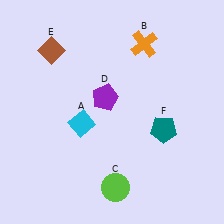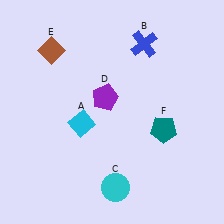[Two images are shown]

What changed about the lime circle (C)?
In Image 1, C is lime. In Image 2, it changed to cyan.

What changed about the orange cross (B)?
In Image 1, B is orange. In Image 2, it changed to blue.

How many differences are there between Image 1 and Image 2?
There are 2 differences between the two images.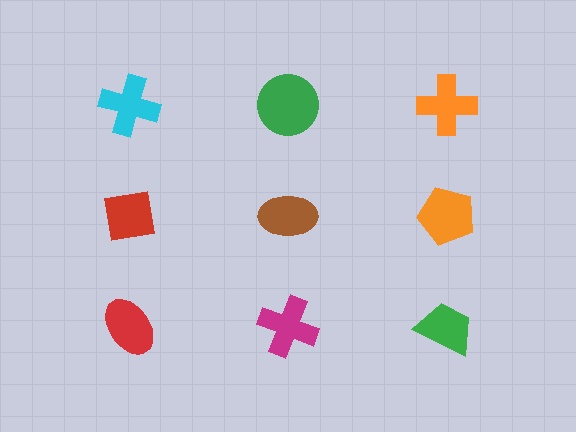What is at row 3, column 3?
A green trapezoid.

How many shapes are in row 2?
3 shapes.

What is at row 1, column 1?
A cyan cross.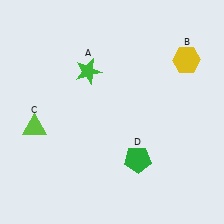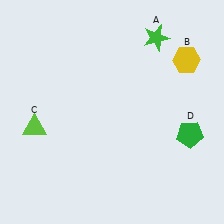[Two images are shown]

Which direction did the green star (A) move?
The green star (A) moved right.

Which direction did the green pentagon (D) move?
The green pentagon (D) moved right.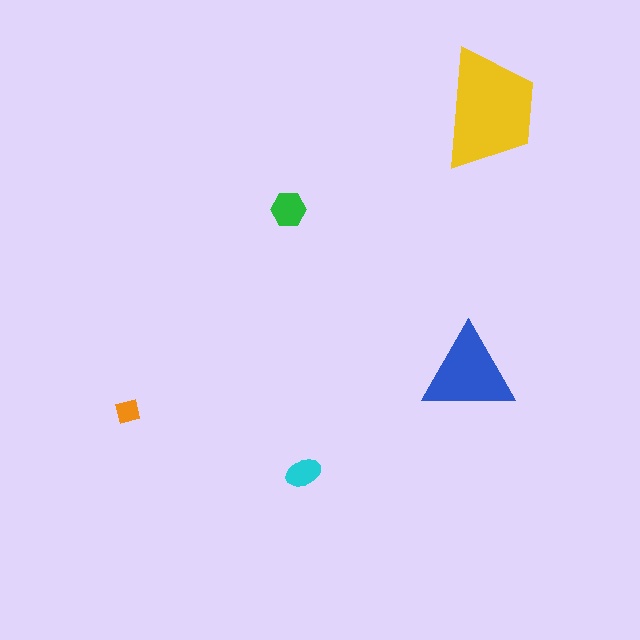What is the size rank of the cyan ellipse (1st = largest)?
4th.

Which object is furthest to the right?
The yellow trapezoid is rightmost.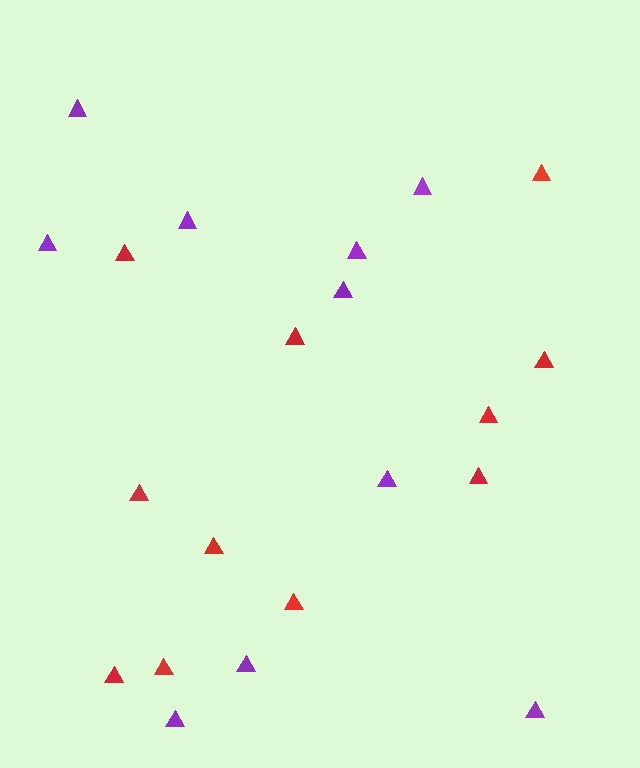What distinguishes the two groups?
There are 2 groups: one group of red triangles (11) and one group of purple triangles (10).